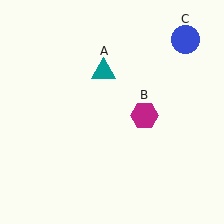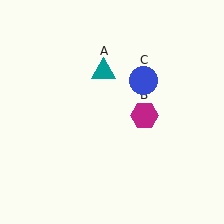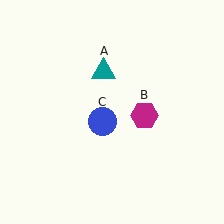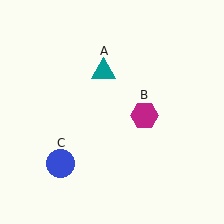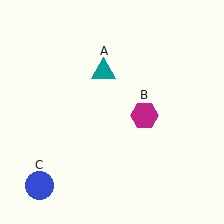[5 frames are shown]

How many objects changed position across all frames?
1 object changed position: blue circle (object C).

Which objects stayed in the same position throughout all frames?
Teal triangle (object A) and magenta hexagon (object B) remained stationary.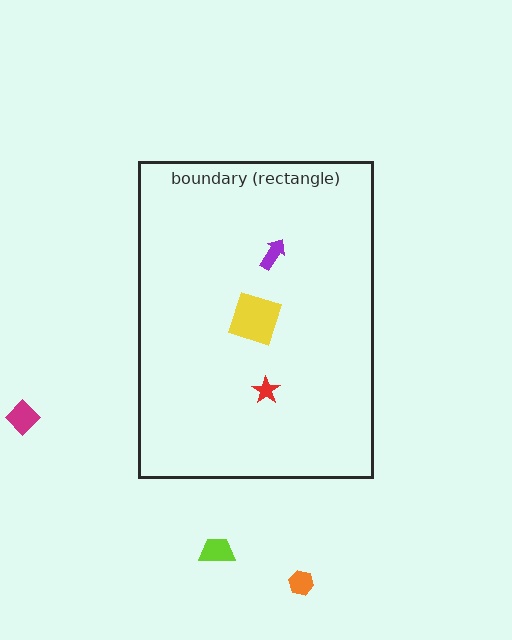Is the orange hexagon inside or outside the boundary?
Outside.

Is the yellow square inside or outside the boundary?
Inside.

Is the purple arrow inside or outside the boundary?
Inside.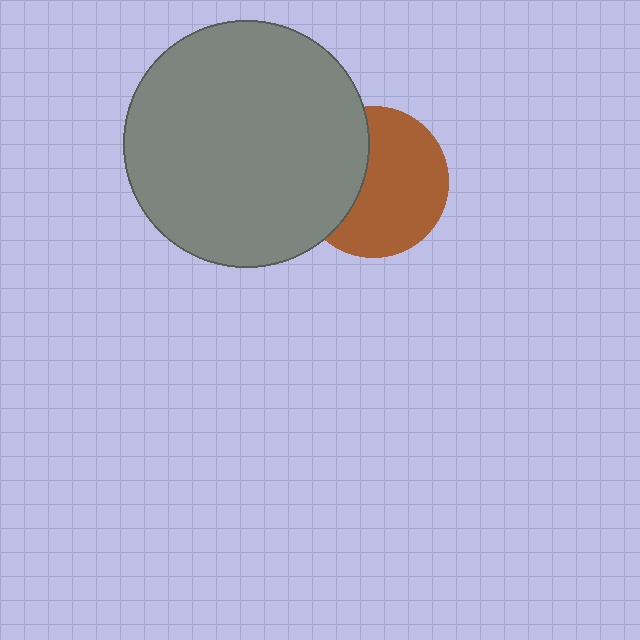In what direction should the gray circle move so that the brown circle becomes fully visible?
The gray circle should move left. That is the shortest direction to clear the overlap and leave the brown circle fully visible.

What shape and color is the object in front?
The object in front is a gray circle.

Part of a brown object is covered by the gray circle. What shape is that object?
It is a circle.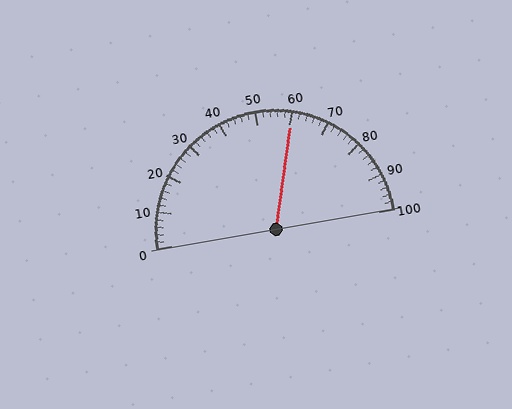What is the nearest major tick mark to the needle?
The nearest major tick mark is 60.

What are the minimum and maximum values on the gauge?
The gauge ranges from 0 to 100.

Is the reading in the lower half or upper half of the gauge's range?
The reading is in the upper half of the range (0 to 100).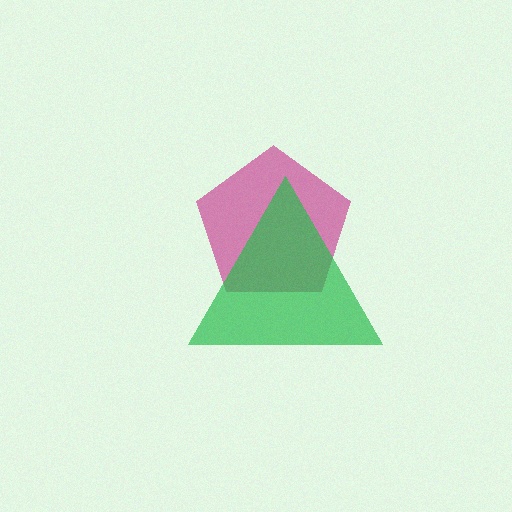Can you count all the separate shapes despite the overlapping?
Yes, there are 2 separate shapes.